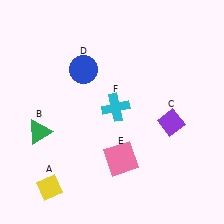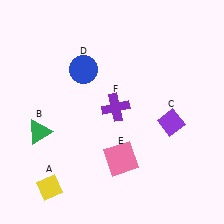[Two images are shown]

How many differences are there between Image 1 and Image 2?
There is 1 difference between the two images.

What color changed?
The cross (F) changed from cyan in Image 1 to purple in Image 2.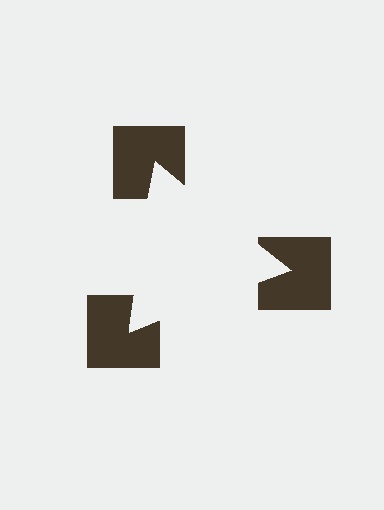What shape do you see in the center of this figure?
An illusory triangle — its edges are inferred from the aligned wedge cuts in the notched squares, not physically drawn.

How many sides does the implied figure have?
3 sides.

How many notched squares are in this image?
There are 3 — one at each vertex of the illusory triangle.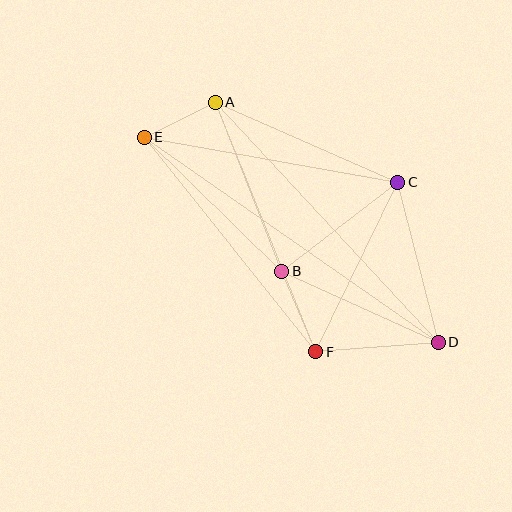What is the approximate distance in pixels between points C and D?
The distance between C and D is approximately 165 pixels.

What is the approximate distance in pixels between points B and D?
The distance between B and D is approximately 171 pixels.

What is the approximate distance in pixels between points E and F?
The distance between E and F is approximately 275 pixels.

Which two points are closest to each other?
Points A and E are closest to each other.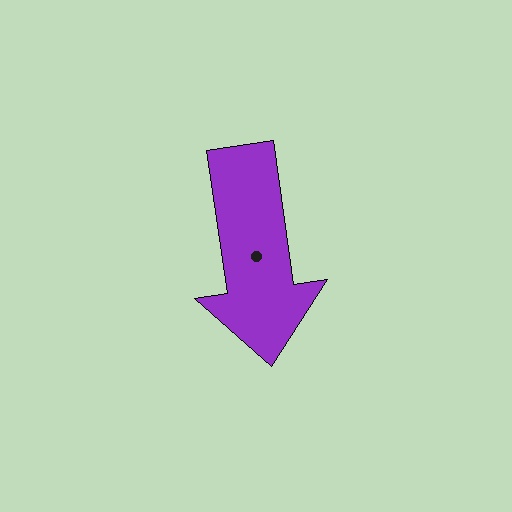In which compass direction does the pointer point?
South.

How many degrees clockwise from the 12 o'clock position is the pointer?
Approximately 172 degrees.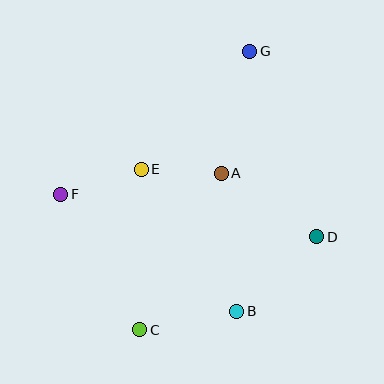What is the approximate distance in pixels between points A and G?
The distance between A and G is approximately 125 pixels.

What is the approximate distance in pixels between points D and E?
The distance between D and E is approximately 188 pixels.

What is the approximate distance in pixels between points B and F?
The distance between B and F is approximately 211 pixels.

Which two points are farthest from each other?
Points C and G are farthest from each other.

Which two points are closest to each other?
Points A and E are closest to each other.